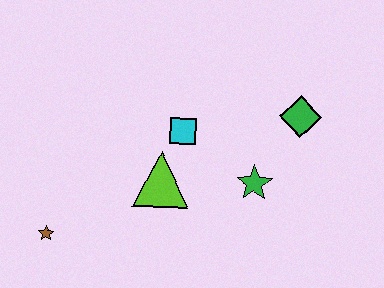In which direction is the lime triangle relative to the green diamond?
The lime triangle is to the left of the green diamond.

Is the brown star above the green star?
No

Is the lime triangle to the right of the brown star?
Yes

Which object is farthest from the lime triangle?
The green diamond is farthest from the lime triangle.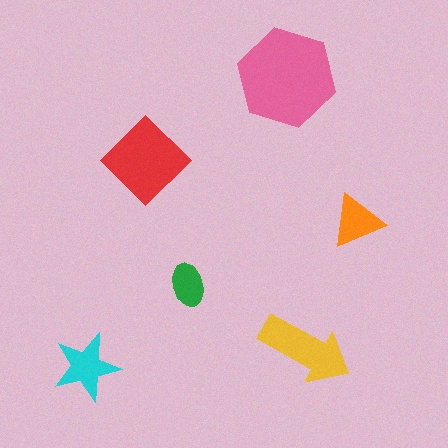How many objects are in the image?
There are 6 objects in the image.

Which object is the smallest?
The green ellipse.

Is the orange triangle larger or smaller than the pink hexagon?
Smaller.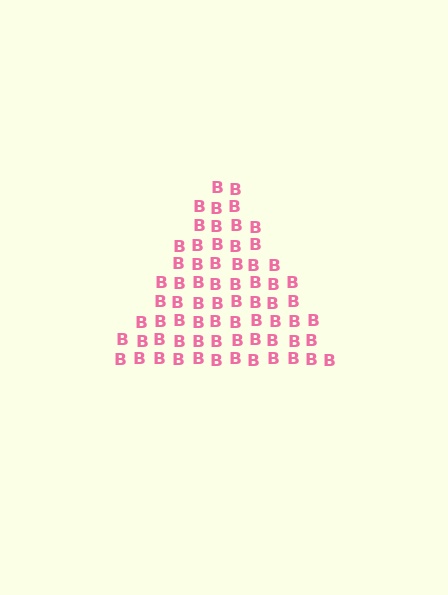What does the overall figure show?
The overall figure shows a triangle.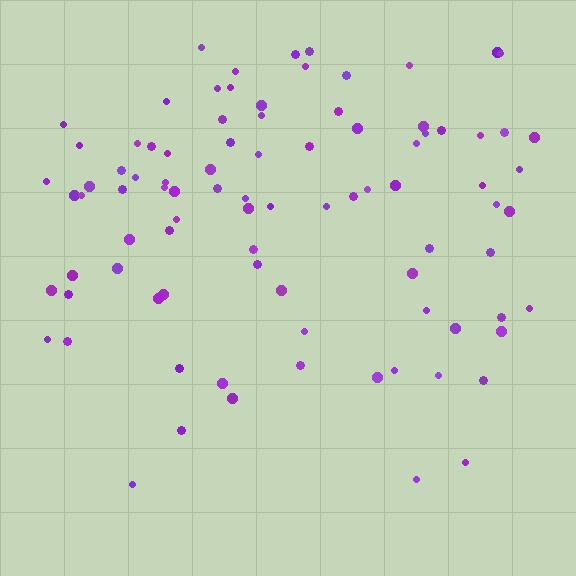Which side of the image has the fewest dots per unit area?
The bottom.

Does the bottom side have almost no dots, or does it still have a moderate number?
Still a moderate number, just noticeably fewer than the top.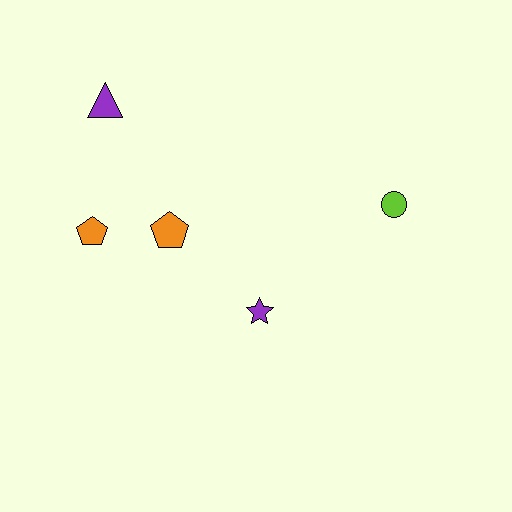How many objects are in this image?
There are 5 objects.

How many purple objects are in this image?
There are 2 purple objects.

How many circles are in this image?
There is 1 circle.